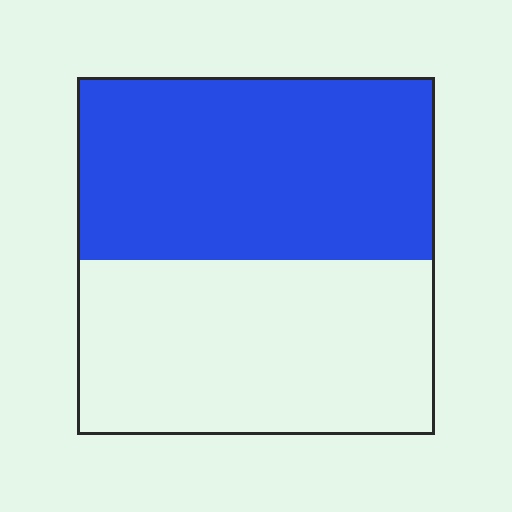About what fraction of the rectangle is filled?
About one half (1/2).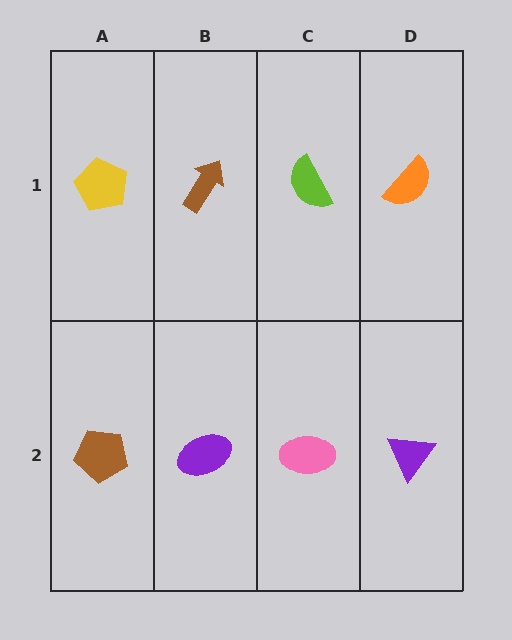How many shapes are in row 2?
4 shapes.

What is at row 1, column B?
A brown arrow.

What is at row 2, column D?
A purple triangle.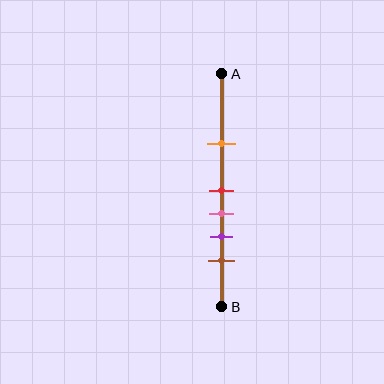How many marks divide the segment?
There are 5 marks dividing the segment.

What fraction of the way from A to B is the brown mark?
The brown mark is approximately 80% (0.8) of the way from A to B.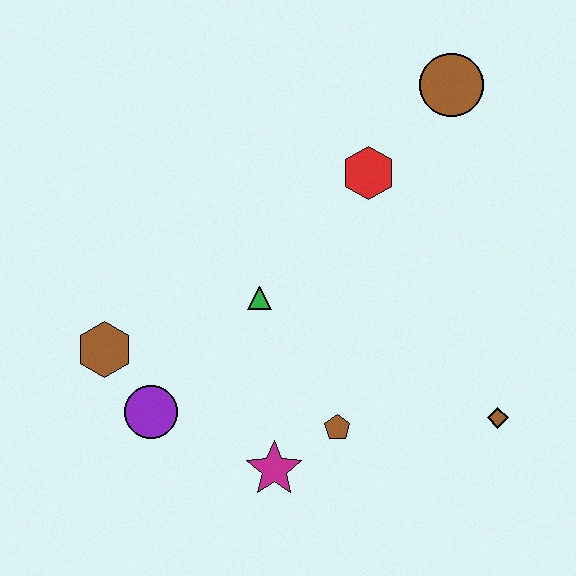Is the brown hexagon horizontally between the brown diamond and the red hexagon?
No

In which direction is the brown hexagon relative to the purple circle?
The brown hexagon is above the purple circle.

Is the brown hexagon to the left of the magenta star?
Yes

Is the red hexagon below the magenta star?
No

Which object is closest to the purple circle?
The brown hexagon is closest to the purple circle.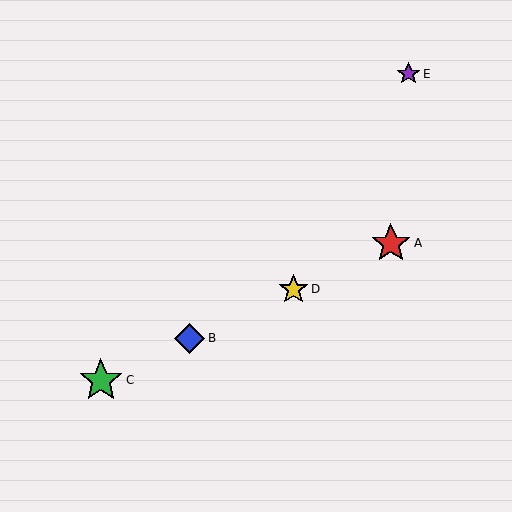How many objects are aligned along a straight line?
4 objects (A, B, C, D) are aligned along a straight line.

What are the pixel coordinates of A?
Object A is at (391, 243).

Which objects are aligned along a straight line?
Objects A, B, C, D are aligned along a straight line.